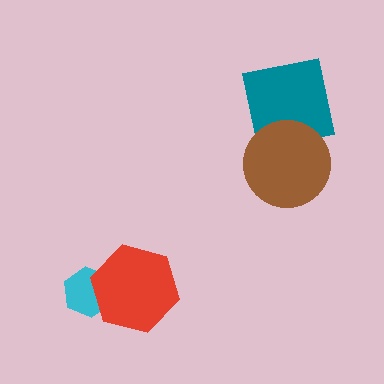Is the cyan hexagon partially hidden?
Yes, it is partially covered by another shape.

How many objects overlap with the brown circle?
1 object overlaps with the brown circle.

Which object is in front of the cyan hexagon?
The red hexagon is in front of the cyan hexagon.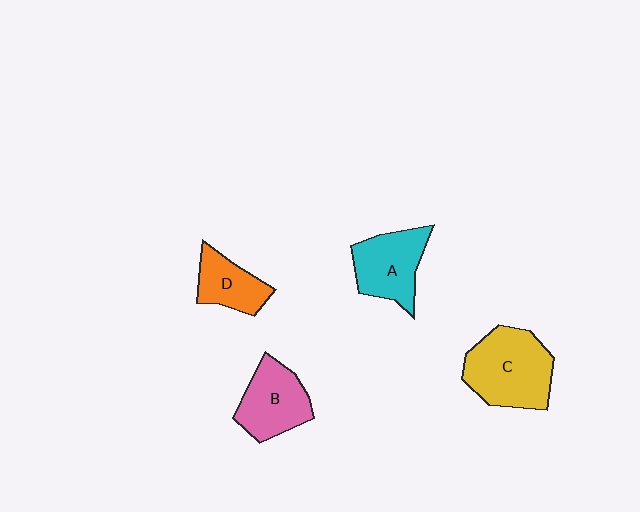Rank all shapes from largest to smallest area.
From largest to smallest: C (yellow), A (cyan), B (pink), D (orange).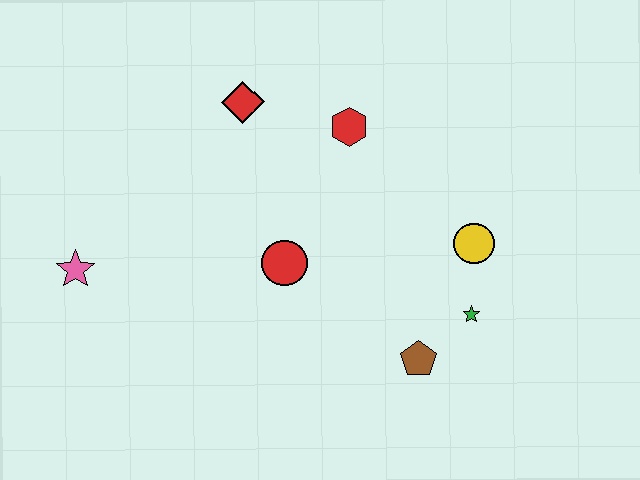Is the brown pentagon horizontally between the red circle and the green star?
Yes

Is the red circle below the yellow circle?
Yes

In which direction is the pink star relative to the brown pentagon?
The pink star is to the left of the brown pentagon.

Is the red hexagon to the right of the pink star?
Yes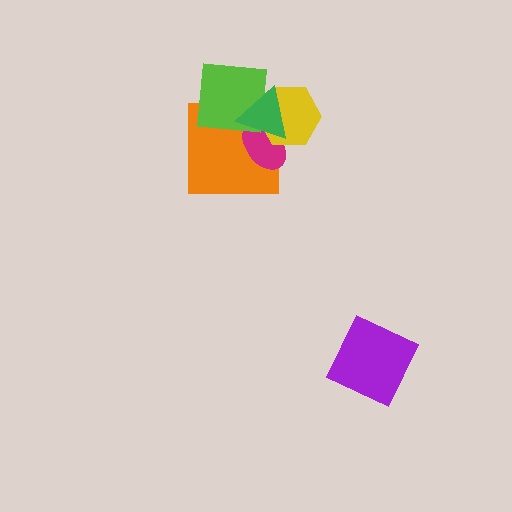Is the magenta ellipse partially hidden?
Yes, it is partially covered by another shape.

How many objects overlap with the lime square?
4 objects overlap with the lime square.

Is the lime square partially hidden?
Yes, it is partially covered by another shape.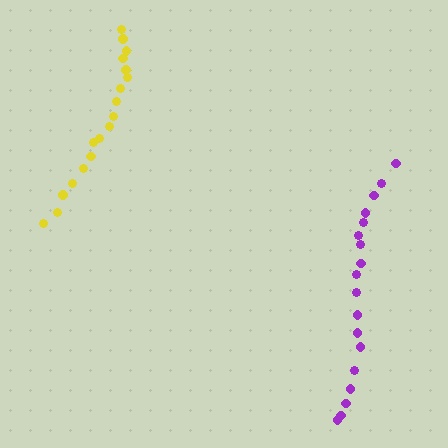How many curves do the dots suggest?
There are 2 distinct paths.